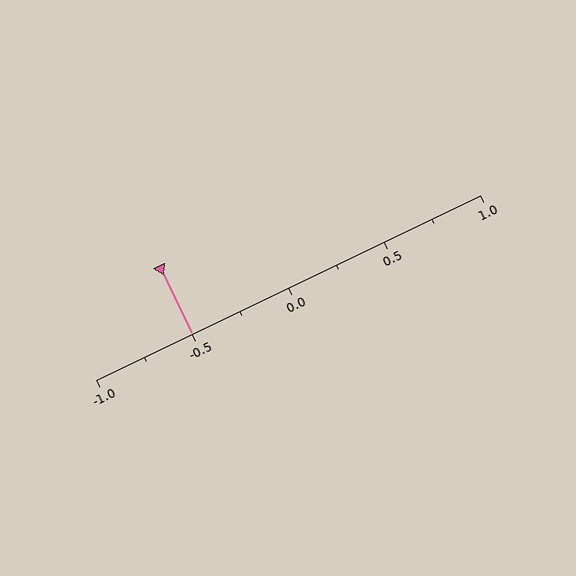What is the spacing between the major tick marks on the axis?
The major ticks are spaced 0.5 apart.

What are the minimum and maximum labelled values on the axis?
The axis runs from -1.0 to 1.0.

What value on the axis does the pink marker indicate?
The marker indicates approximately -0.5.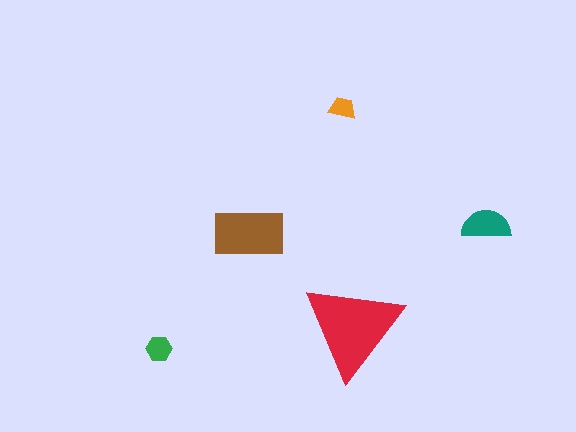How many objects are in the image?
There are 5 objects in the image.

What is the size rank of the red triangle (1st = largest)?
1st.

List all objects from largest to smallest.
The red triangle, the brown rectangle, the teal semicircle, the green hexagon, the orange trapezoid.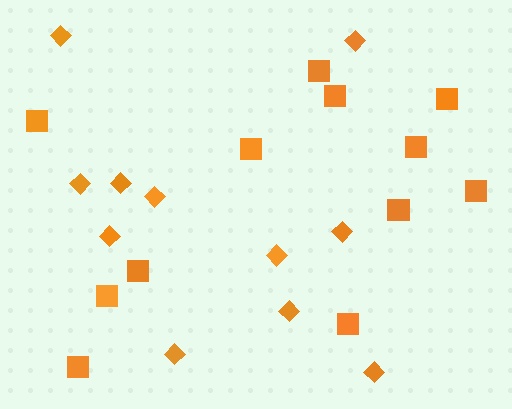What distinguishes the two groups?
There are 2 groups: one group of squares (12) and one group of diamonds (11).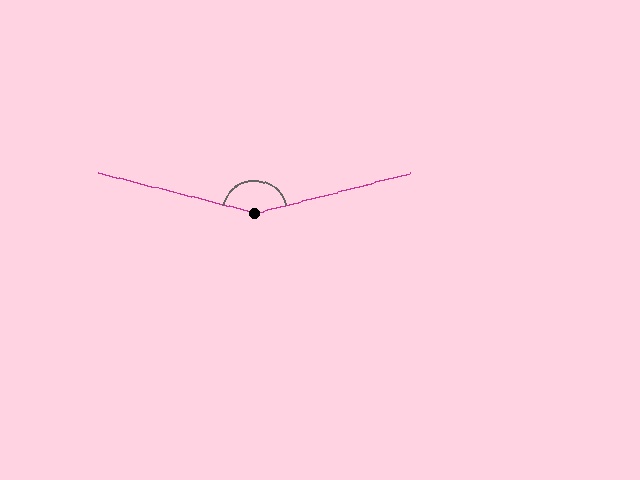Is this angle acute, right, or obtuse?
It is obtuse.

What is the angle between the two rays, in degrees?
Approximately 152 degrees.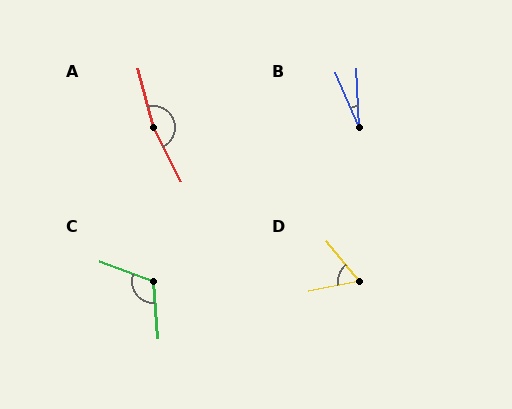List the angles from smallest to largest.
B (20°), D (62°), C (116°), A (168°).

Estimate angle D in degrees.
Approximately 62 degrees.